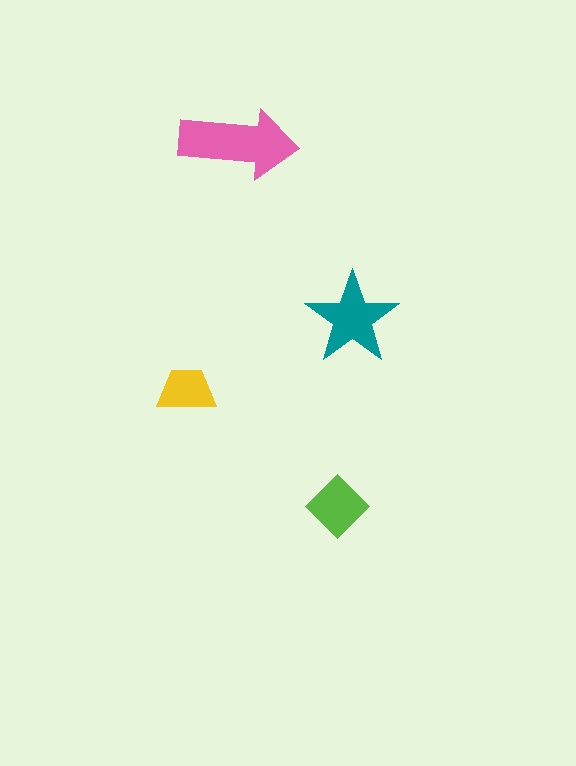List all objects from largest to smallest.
The pink arrow, the teal star, the lime diamond, the yellow trapezoid.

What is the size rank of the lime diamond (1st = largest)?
3rd.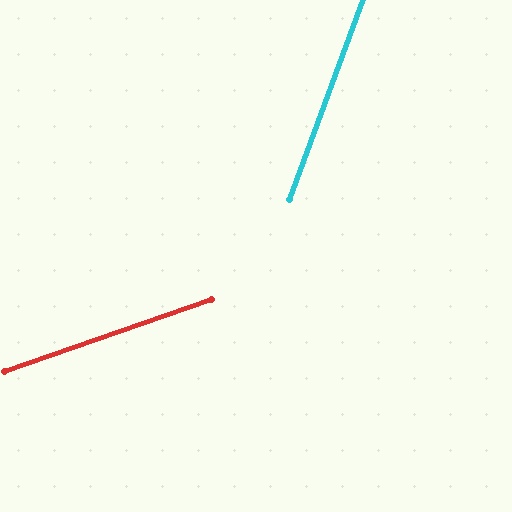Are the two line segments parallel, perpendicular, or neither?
Neither parallel nor perpendicular — they differ by about 50°.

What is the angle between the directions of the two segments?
Approximately 50 degrees.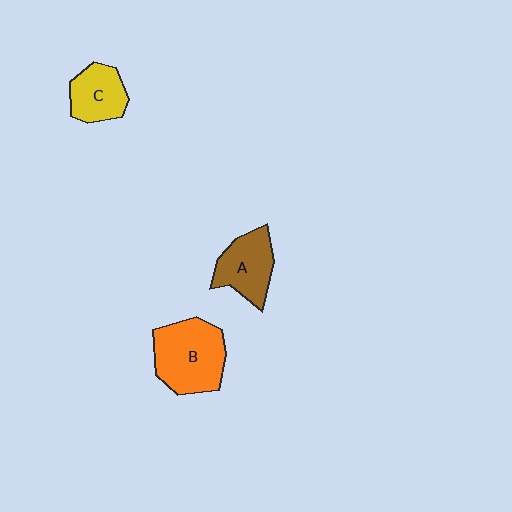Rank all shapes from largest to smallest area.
From largest to smallest: B (orange), A (brown), C (yellow).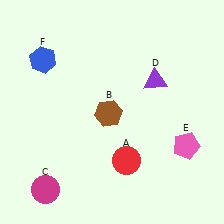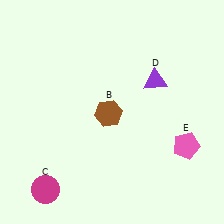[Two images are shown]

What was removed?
The red circle (A), the blue hexagon (F) were removed in Image 2.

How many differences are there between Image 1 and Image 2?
There are 2 differences between the two images.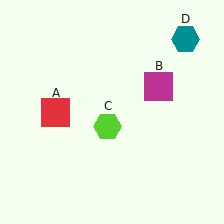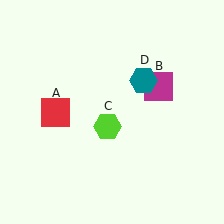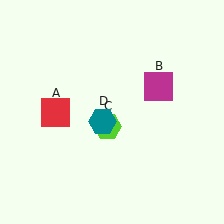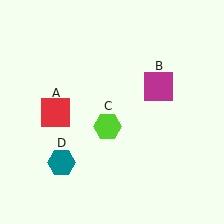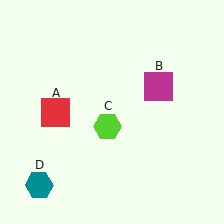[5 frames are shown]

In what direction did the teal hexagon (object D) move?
The teal hexagon (object D) moved down and to the left.